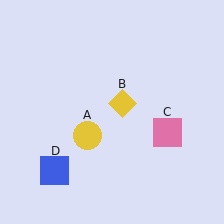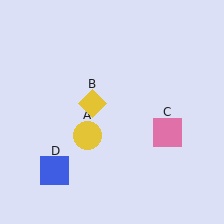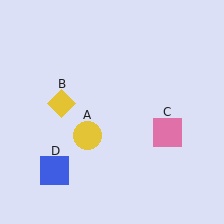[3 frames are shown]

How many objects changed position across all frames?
1 object changed position: yellow diamond (object B).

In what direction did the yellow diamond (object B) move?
The yellow diamond (object B) moved left.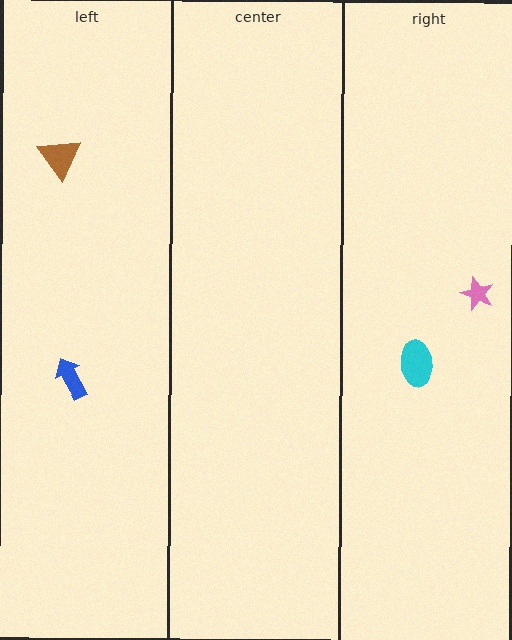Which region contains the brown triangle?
The left region.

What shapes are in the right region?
The pink star, the cyan ellipse.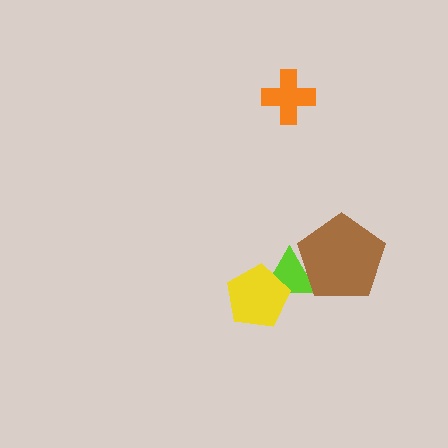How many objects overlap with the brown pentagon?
1 object overlaps with the brown pentagon.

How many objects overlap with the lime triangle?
2 objects overlap with the lime triangle.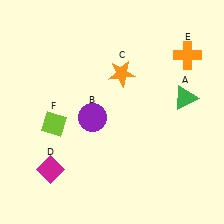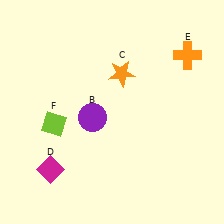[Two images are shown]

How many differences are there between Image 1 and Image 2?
There is 1 difference between the two images.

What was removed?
The green triangle (A) was removed in Image 2.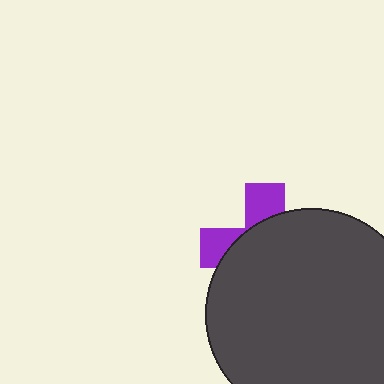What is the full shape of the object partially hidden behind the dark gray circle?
The partially hidden object is a purple cross.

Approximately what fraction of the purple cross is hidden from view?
Roughly 70% of the purple cross is hidden behind the dark gray circle.